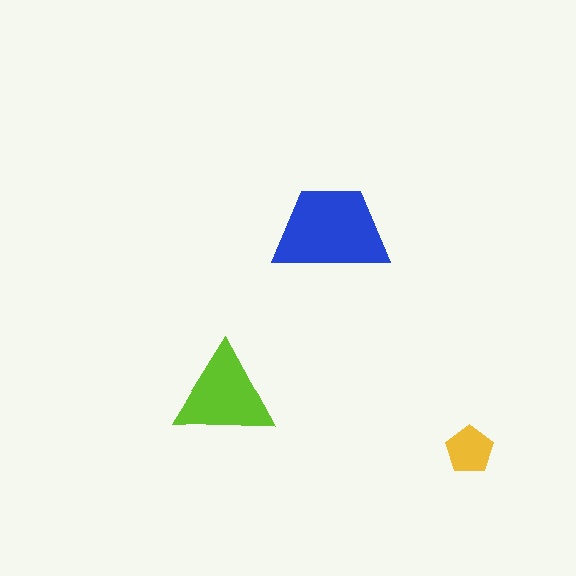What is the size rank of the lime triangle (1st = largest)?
2nd.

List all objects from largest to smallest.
The blue trapezoid, the lime triangle, the yellow pentagon.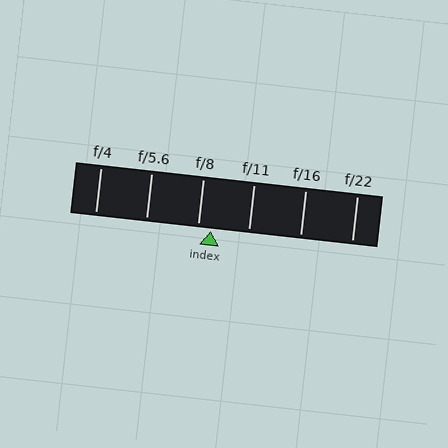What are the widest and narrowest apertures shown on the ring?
The widest aperture shown is f/4 and the narrowest is f/22.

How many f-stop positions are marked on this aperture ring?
There are 6 f-stop positions marked.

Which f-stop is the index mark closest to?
The index mark is closest to f/8.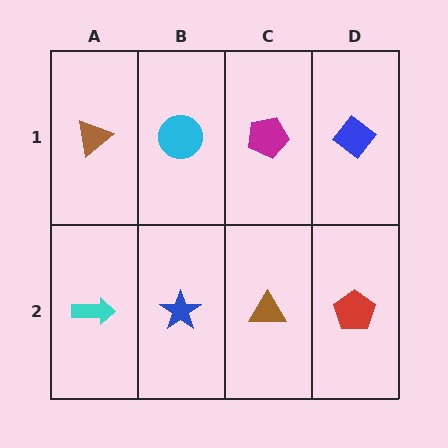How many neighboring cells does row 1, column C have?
3.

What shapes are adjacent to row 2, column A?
A brown triangle (row 1, column A), a blue star (row 2, column B).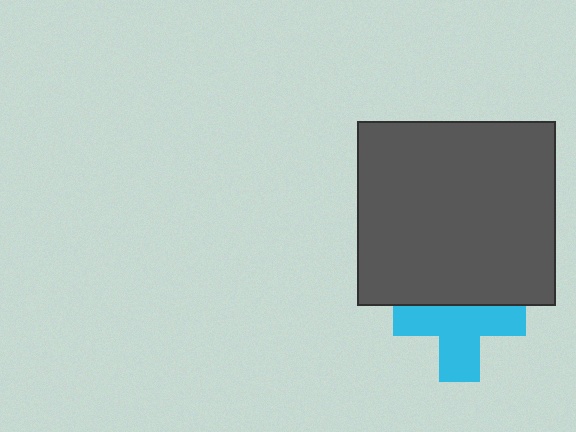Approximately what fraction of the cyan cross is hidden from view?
Roughly 35% of the cyan cross is hidden behind the dark gray rectangle.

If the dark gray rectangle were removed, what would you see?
You would see the complete cyan cross.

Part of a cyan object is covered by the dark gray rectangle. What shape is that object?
It is a cross.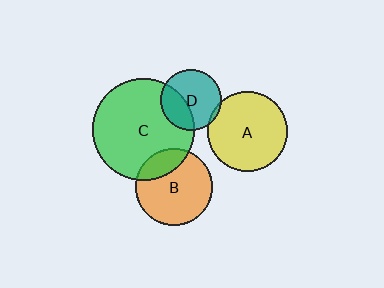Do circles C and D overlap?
Yes.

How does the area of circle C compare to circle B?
Approximately 1.8 times.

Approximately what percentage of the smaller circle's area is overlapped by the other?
Approximately 35%.